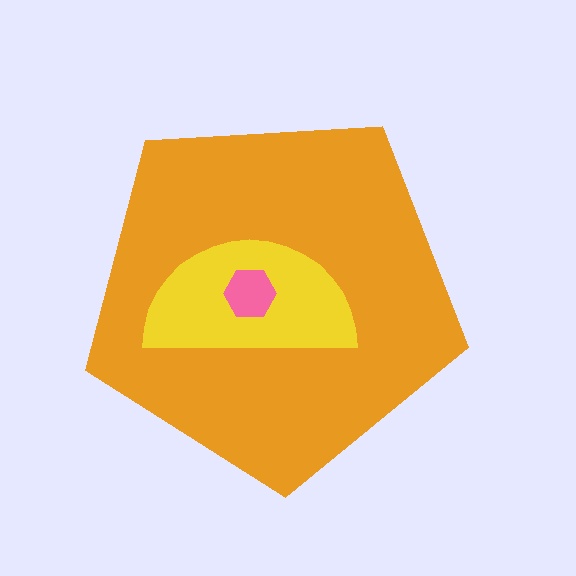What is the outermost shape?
The orange pentagon.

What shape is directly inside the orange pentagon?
The yellow semicircle.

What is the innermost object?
The pink hexagon.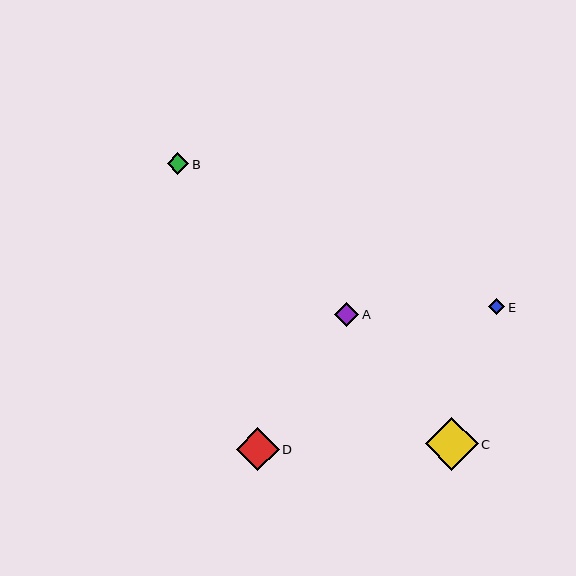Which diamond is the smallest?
Diamond E is the smallest with a size of approximately 16 pixels.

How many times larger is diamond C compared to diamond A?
Diamond C is approximately 2.2 times the size of diamond A.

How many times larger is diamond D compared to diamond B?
Diamond D is approximately 1.9 times the size of diamond B.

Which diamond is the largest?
Diamond C is the largest with a size of approximately 53 pixels.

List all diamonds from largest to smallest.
From largest to smallest: C, D, A, B, E.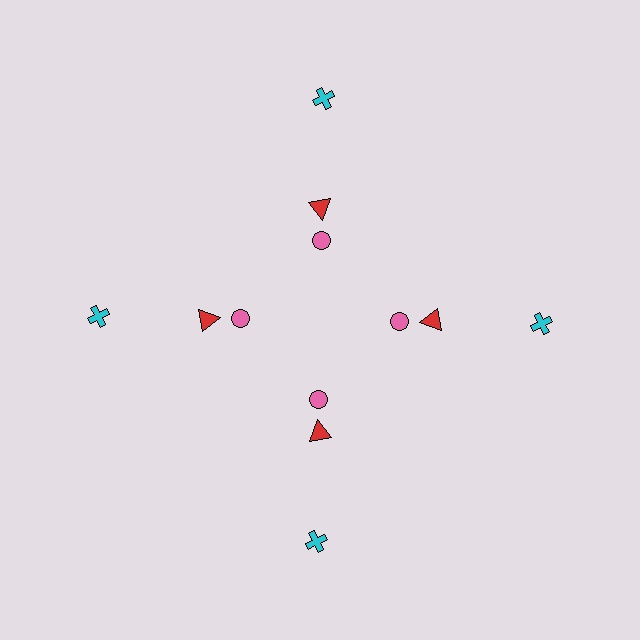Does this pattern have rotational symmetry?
Yes, this pattern has 4-fold rotational symmetry. It looks the same after rotating 90 degrees around the center.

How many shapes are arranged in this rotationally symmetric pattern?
There are 12 shapes, arranged in 4 groups of 3.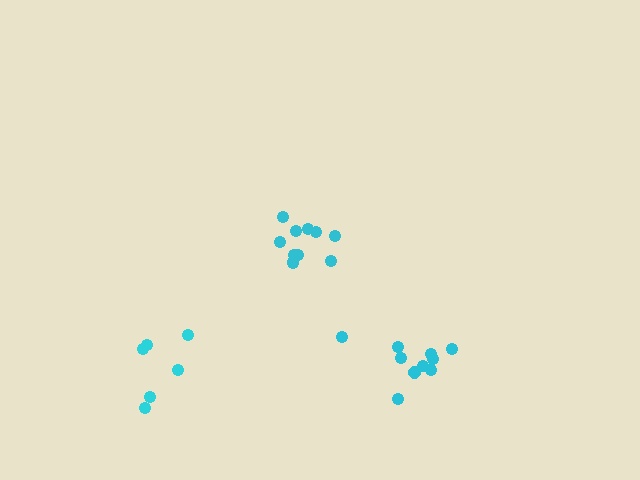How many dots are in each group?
Group 1: 10 dots, Group 2: 6 dots, Group 3: 10 dots (26 total).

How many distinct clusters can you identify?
There are 3 distinct clusters.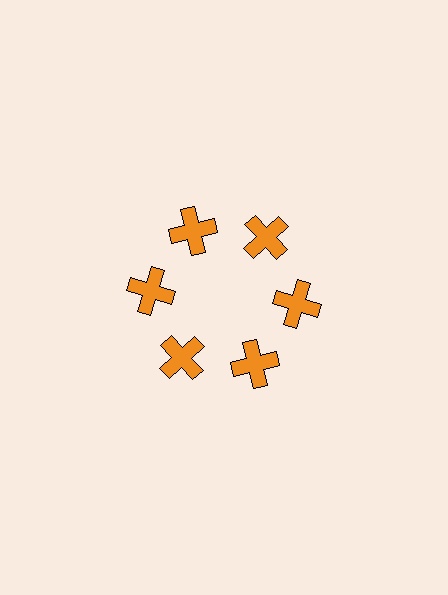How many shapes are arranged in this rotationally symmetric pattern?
There are 6 shapes, arranged in 6 groups of 1.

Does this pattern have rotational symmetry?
Yes, this pattern has 6-fold rotational symmetry. It looks the same after rotating 60 degrees around the center.